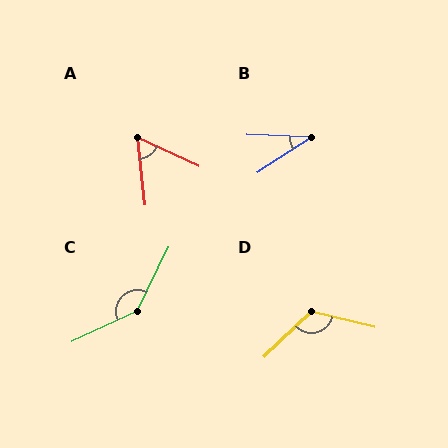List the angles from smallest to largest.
B (36°), A (59°), D (123°), C (141°).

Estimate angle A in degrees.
Approximately 59 degrees.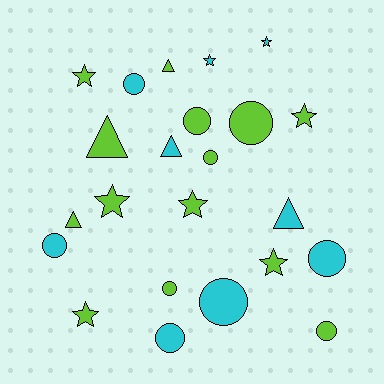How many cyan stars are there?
There are 2 cyan stars.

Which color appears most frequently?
Lime, with 14 objects.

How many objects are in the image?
There are 23 objects.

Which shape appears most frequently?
Circle, with 10 objects.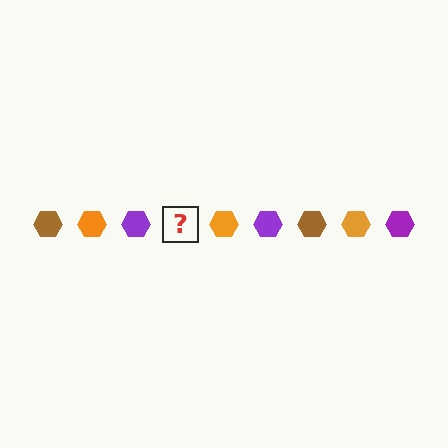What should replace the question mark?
The question mark should be replaced with a brown hexagon.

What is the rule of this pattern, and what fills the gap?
The rule is that the pattern cycles through brown, orange, purple hexagons. The gap should be filled with a brown hexagon.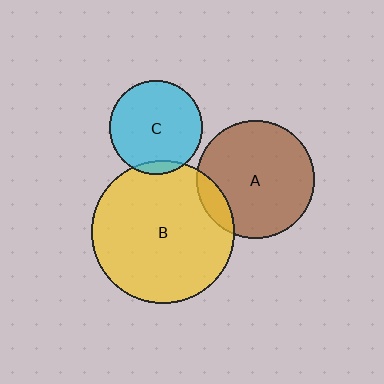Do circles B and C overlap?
Yes.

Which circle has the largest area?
Circle B (yellow).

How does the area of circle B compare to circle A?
Approximately 1.5 times.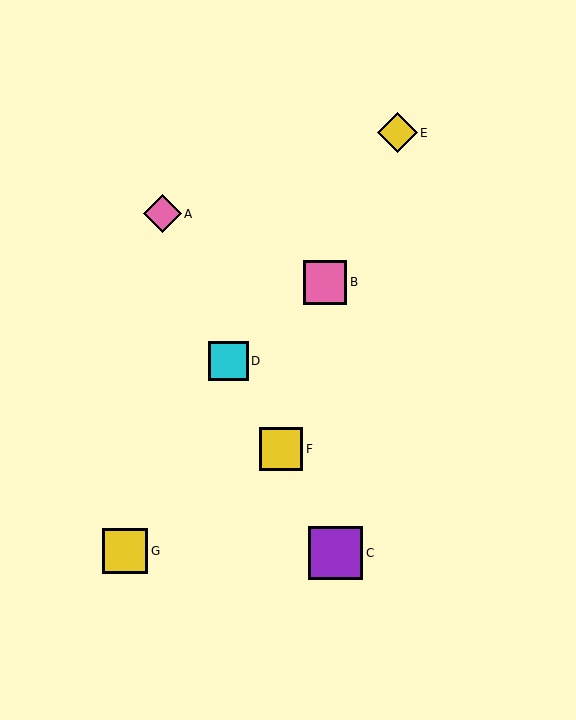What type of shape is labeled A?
Shape A is a pink diamond.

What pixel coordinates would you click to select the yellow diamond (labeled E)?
Click at (397, 133) to select the yellow diamond E.